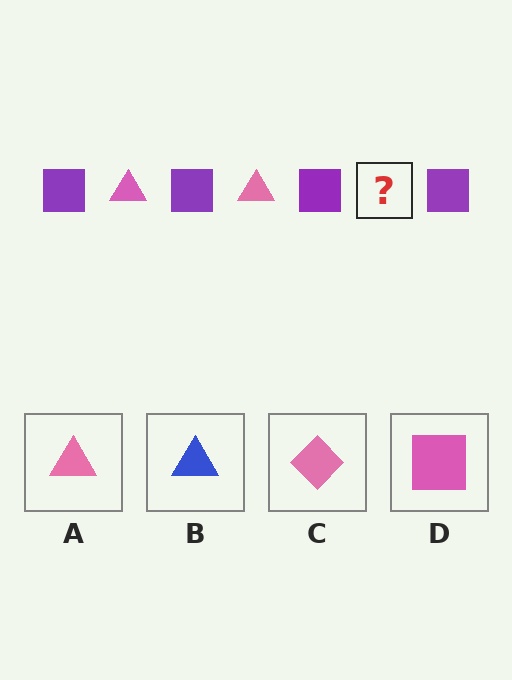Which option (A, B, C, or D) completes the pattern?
A.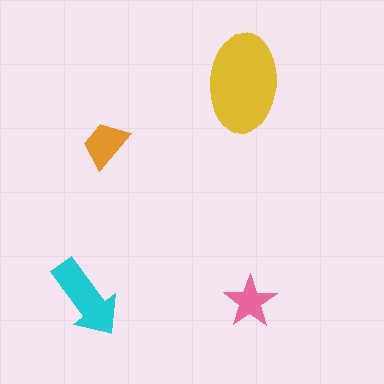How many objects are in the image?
There are 4 objects in the image.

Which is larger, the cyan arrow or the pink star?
The cyan arrow.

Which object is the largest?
The yellow ellipse.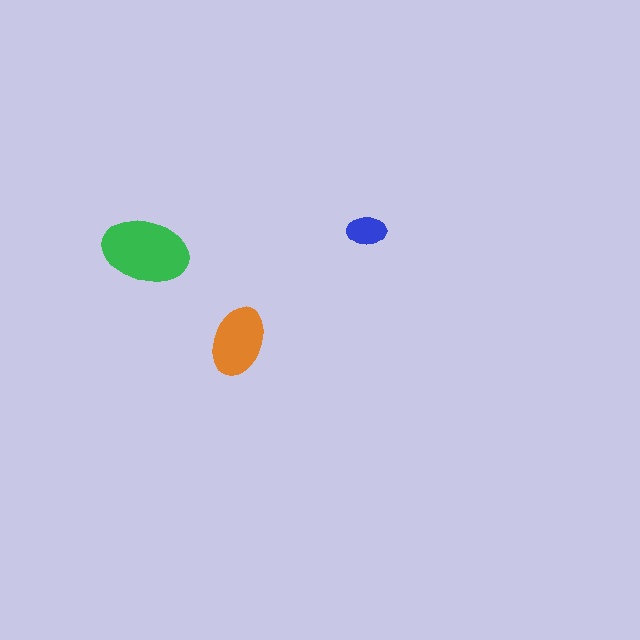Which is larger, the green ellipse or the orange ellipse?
The green one.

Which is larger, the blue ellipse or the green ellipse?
The green one.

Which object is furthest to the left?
The green ellipse is leftmost.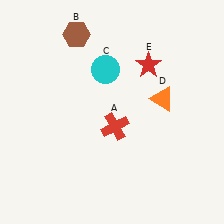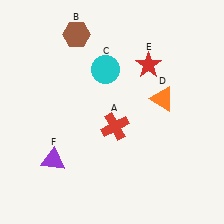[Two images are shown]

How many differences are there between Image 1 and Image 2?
There is 1 difference between the two images.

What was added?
A purple triangle (F) was added in Image 2.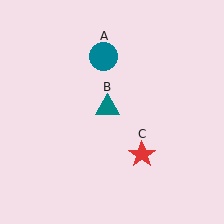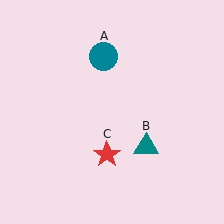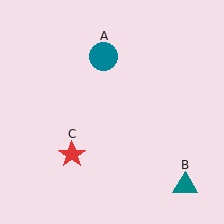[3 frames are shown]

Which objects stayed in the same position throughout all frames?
Teal circle (object A) remained stationary.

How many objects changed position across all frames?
2 objects changed position: teal triangle (object B), red star (object C).